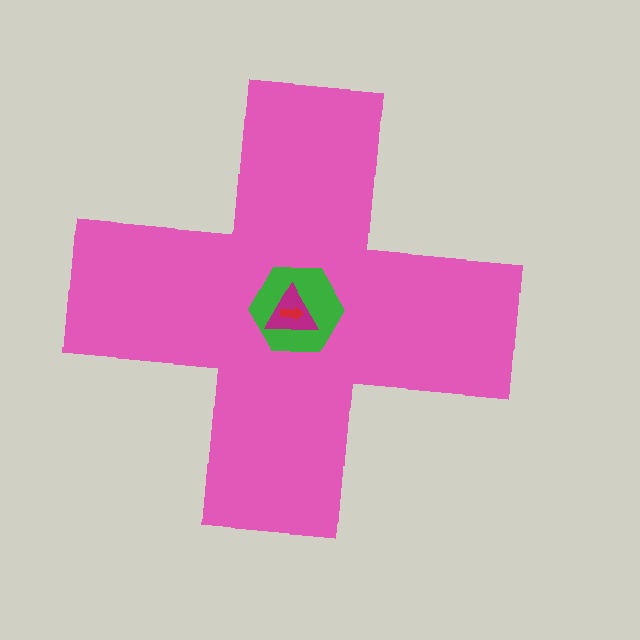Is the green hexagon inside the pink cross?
Yes.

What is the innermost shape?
The red arrow.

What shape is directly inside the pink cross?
The green hexagon.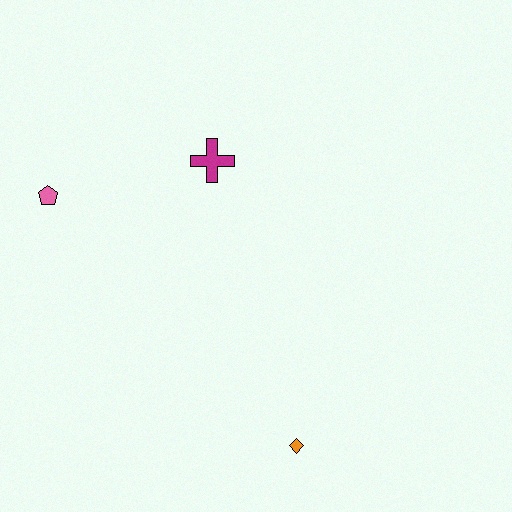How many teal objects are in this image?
There are no teal objects.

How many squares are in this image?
There are no squares.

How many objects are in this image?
There are 3 objects.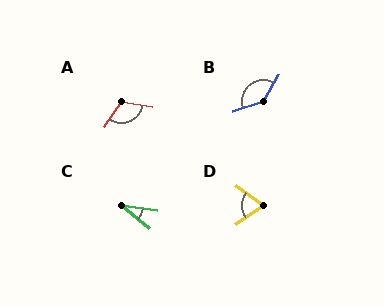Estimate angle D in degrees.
Approximately 71 degrees.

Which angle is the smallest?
C, at approximately 31 degrees.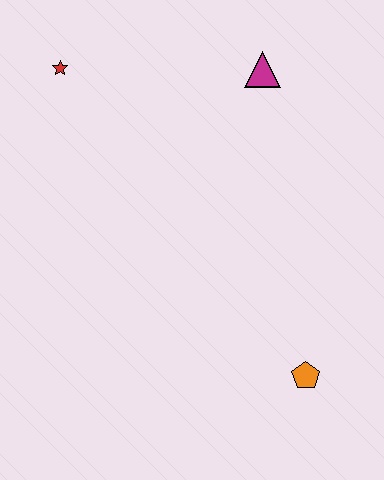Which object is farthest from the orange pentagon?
The red star is farthest from the orange pentagon.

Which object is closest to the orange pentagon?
The magenta triangle is closest to the orange pentagon.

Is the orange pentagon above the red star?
No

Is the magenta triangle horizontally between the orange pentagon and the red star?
Yes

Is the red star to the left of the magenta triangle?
Yes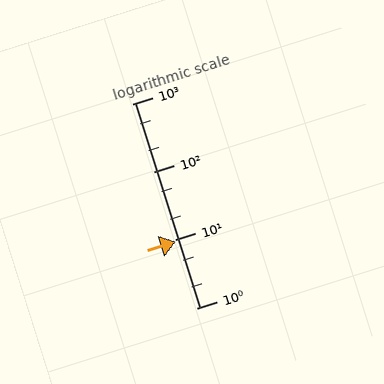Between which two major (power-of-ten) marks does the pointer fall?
The pointer is between 1 and 10.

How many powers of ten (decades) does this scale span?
The scale spans 3 decades, from 1 to 1000.